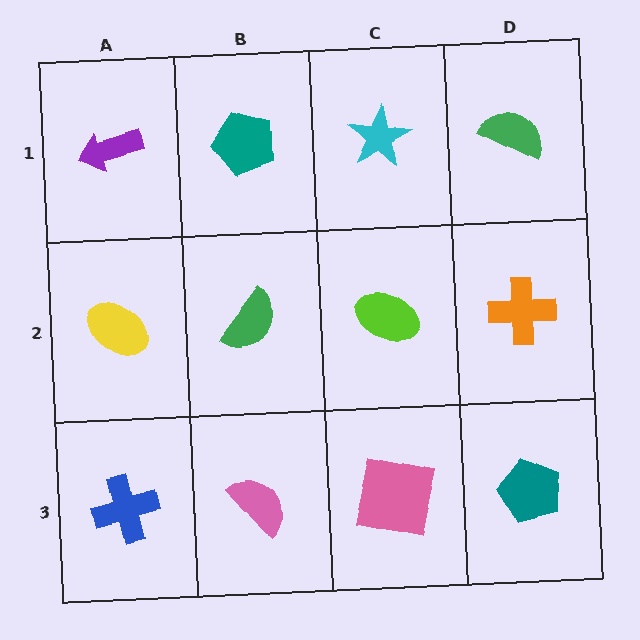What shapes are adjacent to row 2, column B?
A teal pentagon (row 1, column B), a pink semicircle (row 3, column B), a yellow ellipse (row 2, column A), a lime ellipse (row 2, column C).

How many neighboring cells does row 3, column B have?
3.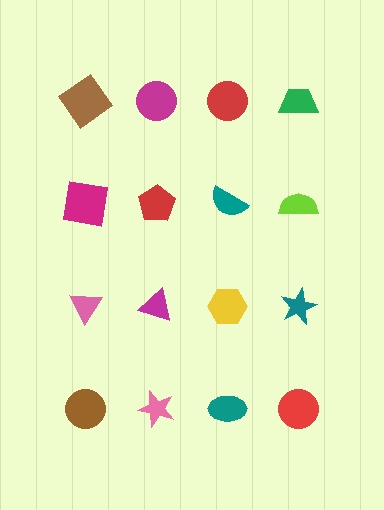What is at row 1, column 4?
A green trapezoid.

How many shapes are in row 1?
4 shapes.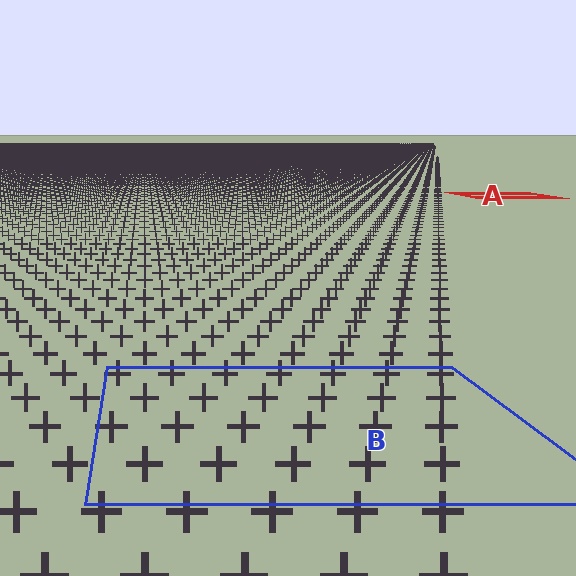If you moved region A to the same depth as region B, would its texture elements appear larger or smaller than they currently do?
They would appear larger. At a closer depth, the same texture elements are projected at a bigger on-screen size.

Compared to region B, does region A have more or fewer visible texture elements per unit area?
Region A has more texture elements per unit area — they are packed more densely because it is farther away.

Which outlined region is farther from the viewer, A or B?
Region A is farther from the viewer — the texture elements inside it appear smaller and more densely packed.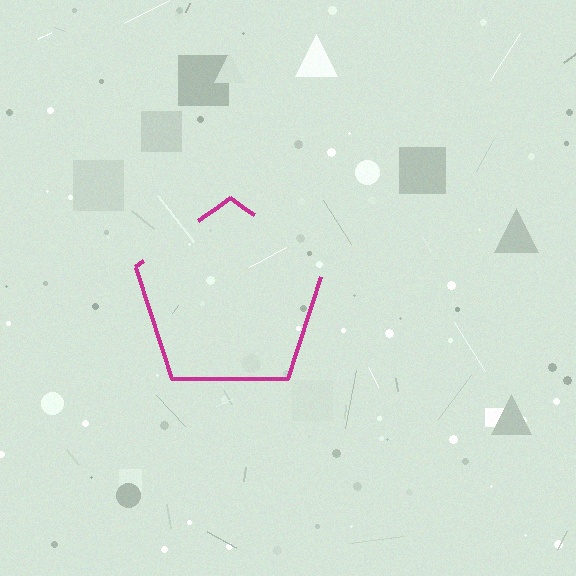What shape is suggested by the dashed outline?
The dashed outline suggests a pentagon.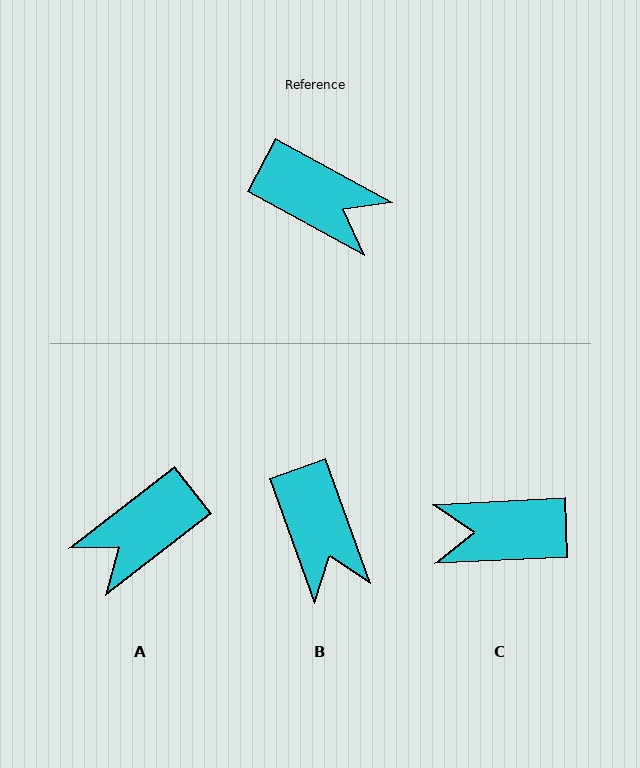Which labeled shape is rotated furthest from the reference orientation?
C, about 149 degrees away.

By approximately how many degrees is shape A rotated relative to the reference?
Approximately 114 degrees clockwise.